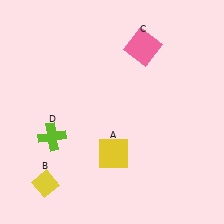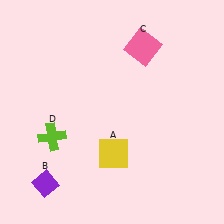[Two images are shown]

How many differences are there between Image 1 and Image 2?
There is 1 difference between the two images.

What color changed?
The diamond (B) changed from yellow in Image 1 to purple in Image 2.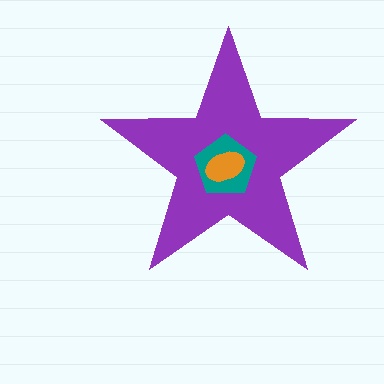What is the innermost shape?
The orange ellipse.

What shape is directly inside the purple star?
The teal pentagon.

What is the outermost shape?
The purple star.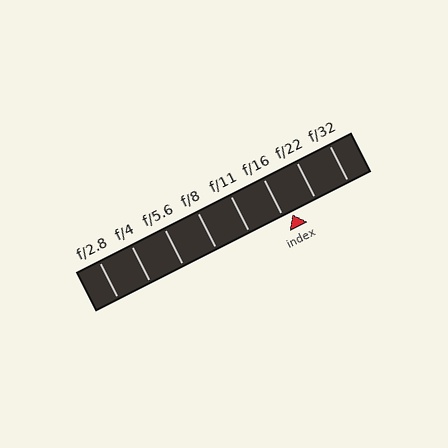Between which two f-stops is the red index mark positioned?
The index mark is between f/16 and f/22.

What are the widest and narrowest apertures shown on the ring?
The widest aperture shown is f/2.8 and the narrowest is f/32.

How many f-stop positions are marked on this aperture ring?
There are 8 f-stop positions marked.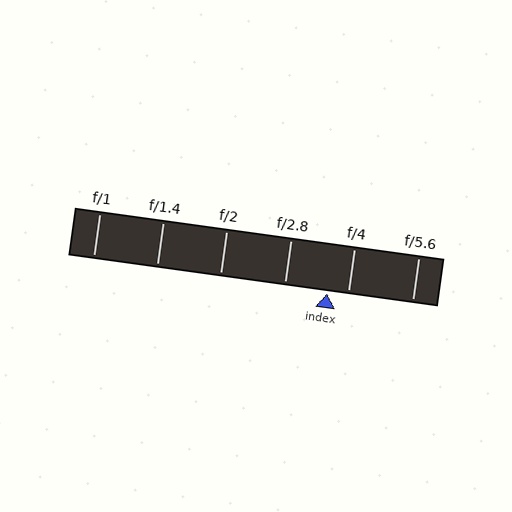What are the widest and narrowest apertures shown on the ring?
The widest aperture shown is f/1 and the narrowest is f/5.6.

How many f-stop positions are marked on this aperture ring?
There are 6 f-stop positions marked.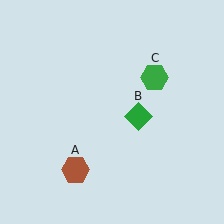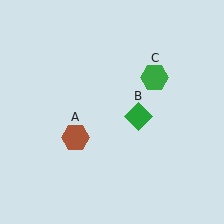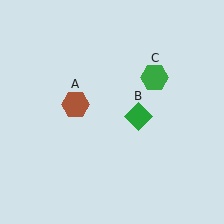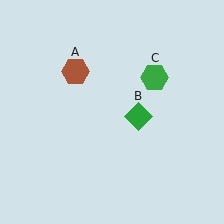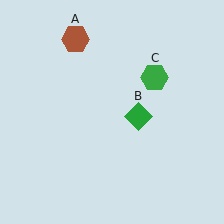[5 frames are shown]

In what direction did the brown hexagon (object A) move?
The brown hexagon (object A) moved up.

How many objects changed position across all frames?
1 object changed position: brown hexagon (object A).